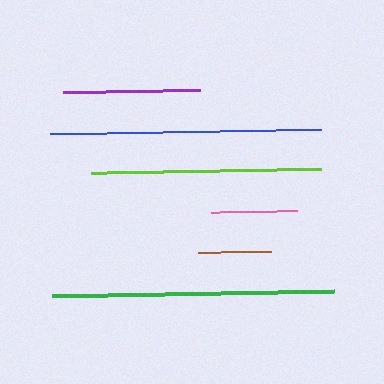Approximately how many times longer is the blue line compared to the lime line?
The blue line is approximately 1.2 times the length of the lime line.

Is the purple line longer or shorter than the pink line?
The purple line is longer than the pink line.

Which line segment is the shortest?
The brown line is the shortest at approximately 73 pixels.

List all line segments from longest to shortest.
From longest to shortest: green, blue, lime, purple, pink, brown.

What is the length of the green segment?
The green segment is approximately 282 pixels long.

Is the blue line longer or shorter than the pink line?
The blue line is longer than the pink line.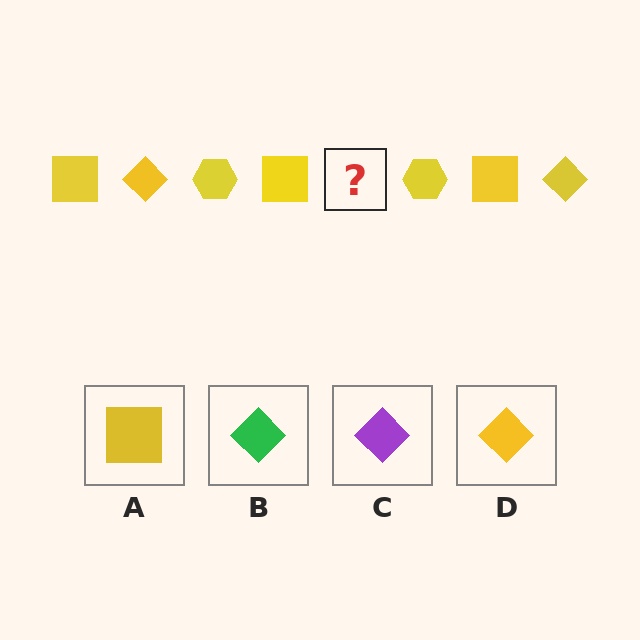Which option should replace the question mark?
Option D.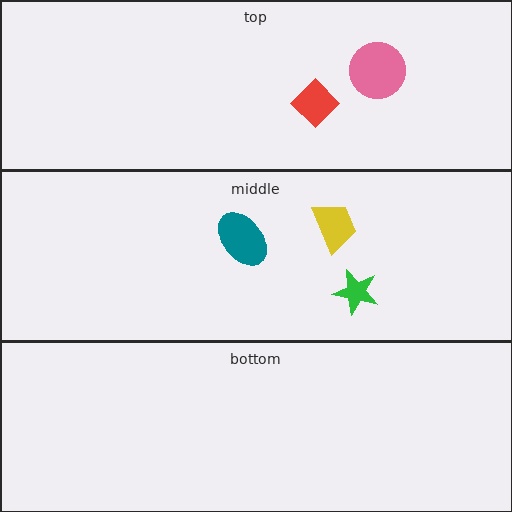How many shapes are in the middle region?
3.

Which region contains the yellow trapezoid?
The middle region.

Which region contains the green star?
The middle region.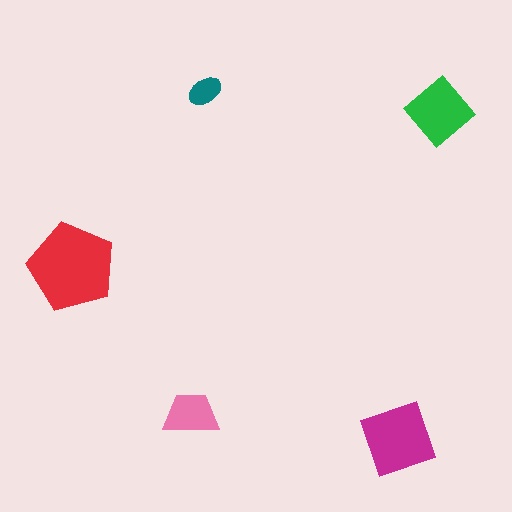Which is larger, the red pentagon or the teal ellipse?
The red pentagon.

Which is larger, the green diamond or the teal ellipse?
The green diamond.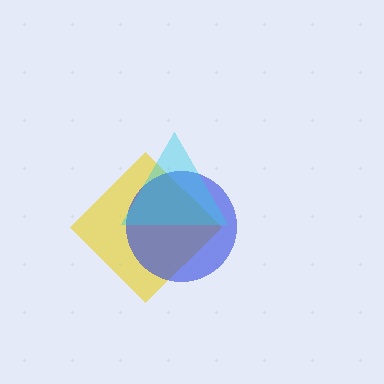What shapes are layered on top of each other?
The layered shapes are: a yellow diamond, a blue circle, a cyan triangle.